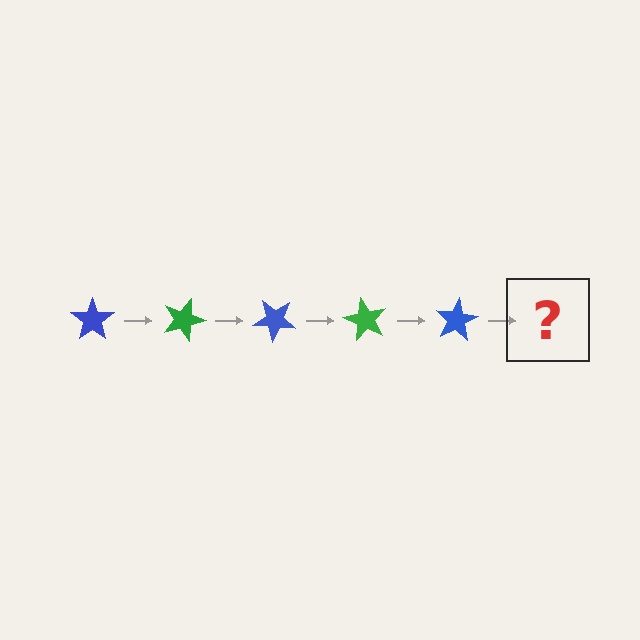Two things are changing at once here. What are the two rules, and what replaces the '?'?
The two rules are that it rotates 20 degrees each step and the color cycles through blue and green. The '?' should be a green star, rotated 100 degrees from the start.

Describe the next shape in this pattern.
It should be a green star, rotated 100 degrees from the start.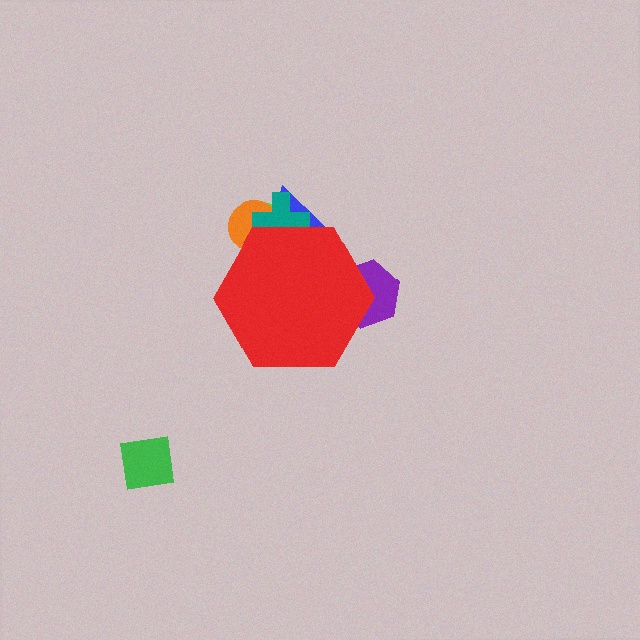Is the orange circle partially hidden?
Yes, the orange circle is partially hidden behind the red hexagon.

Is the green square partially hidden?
No, the green square is fully visible.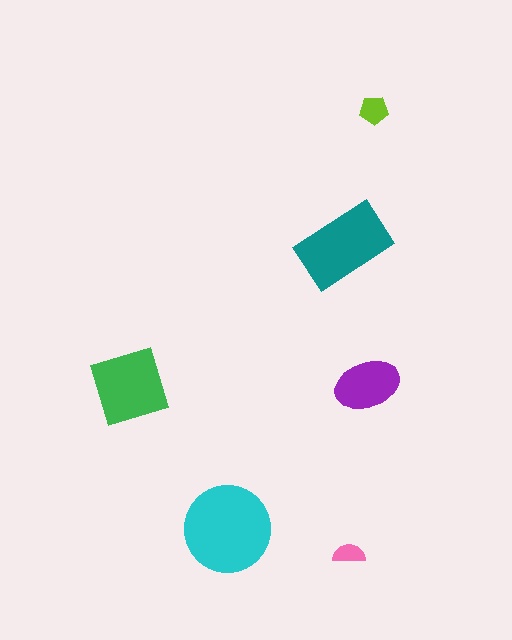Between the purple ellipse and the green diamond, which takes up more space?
The green diamond.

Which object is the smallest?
The pink semicircle.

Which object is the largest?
The cyan circle.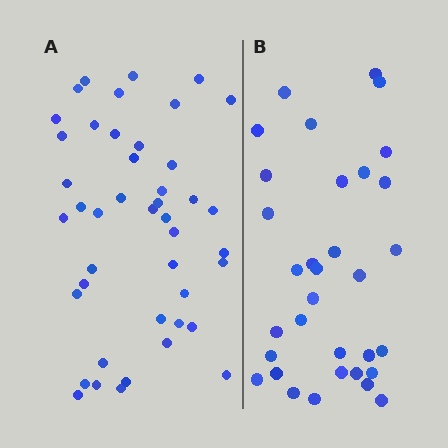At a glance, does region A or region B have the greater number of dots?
Region A (the left region) has more dots.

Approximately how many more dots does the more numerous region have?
Region A has roughly 12 or so more dots than region B.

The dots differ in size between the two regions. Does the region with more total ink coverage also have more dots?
No. Region B has more total ink coverage because its dots are larger, but region A actually contains more individual dots. Total area can be misleading — the number of items is what matters here.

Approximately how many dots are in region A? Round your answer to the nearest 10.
About 40 dots. (The exact count is 44, which rounds to 40.)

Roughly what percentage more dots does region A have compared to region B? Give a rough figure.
About 35% more.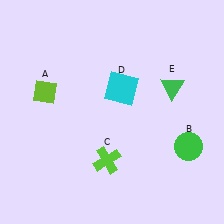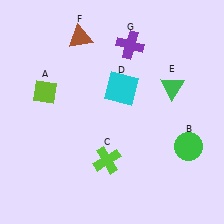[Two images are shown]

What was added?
A brown triangle (F), a purple cross (G) were added in Image 2.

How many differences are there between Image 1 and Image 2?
There are 2 differences between the two images.